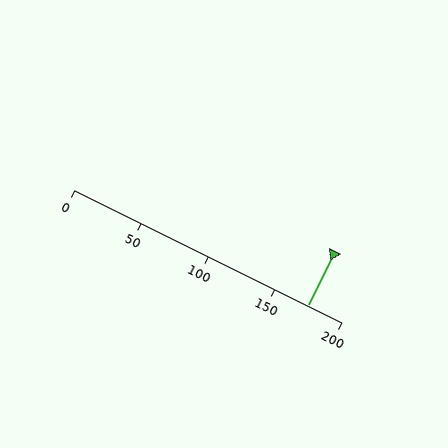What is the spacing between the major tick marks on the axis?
The major ticks are spaced 50 apart.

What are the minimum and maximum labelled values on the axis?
The axis runs from 0 to 200.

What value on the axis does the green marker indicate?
The marker indicates approximately 175.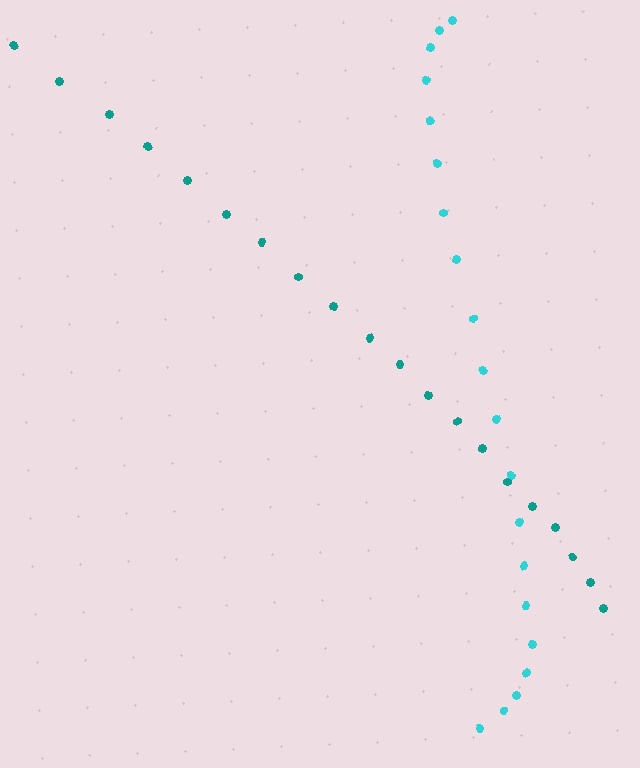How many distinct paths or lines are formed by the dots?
There are 2 distinct paths.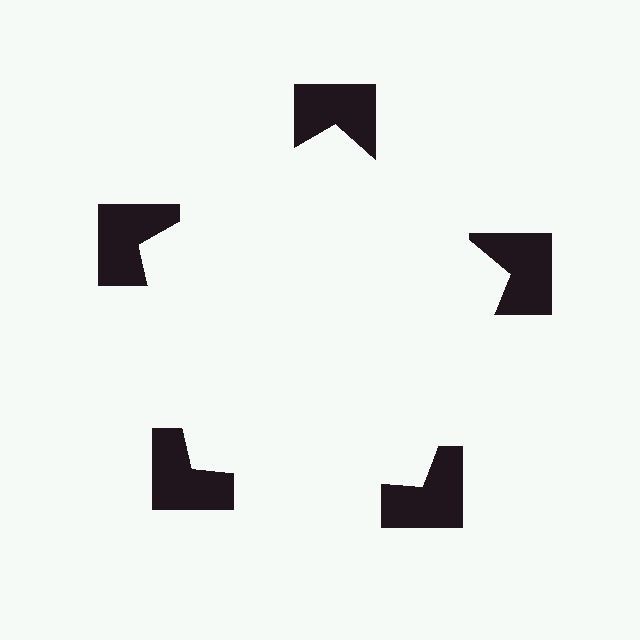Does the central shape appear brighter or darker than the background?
It typically appears slightly brighter than the background, even though no actual brightness change is drawn.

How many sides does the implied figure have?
5 sides.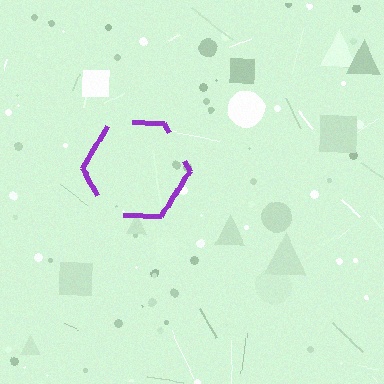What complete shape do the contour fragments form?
The contour fragments form a hexagon.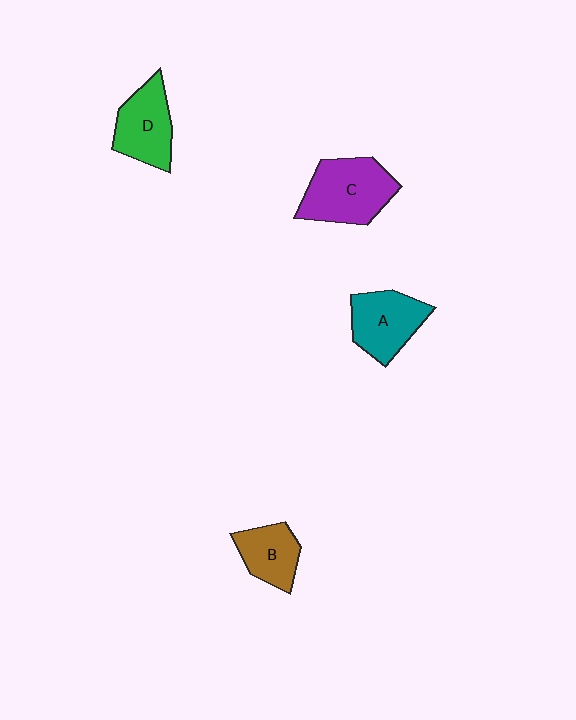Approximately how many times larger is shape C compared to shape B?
Approximately 1.6 times.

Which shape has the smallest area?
Shape B (brown).